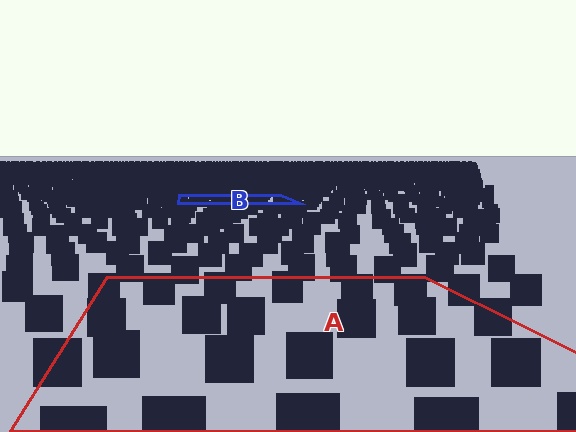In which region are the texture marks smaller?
The texture marks are smaller in region B, because it is farther away.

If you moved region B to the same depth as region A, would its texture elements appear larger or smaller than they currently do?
They would appear larger. At a closer depth, the same texture elements are projected at a bigger on-screen size.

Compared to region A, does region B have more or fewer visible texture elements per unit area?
Region B has more texture elements per unit area — they are packed more densely because it is farther away.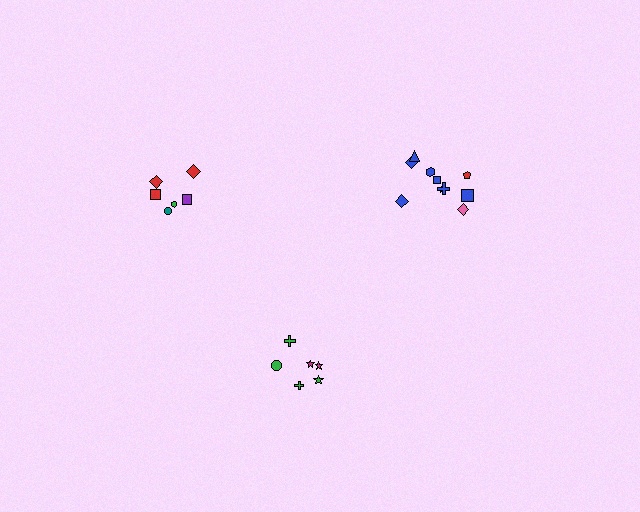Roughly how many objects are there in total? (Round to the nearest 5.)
Roughly 20 objects in total.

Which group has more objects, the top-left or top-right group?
The top-right group.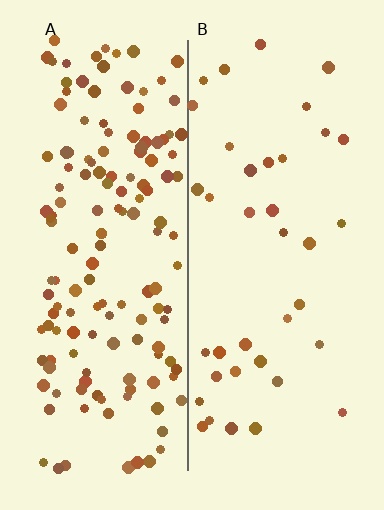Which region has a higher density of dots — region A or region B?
A (the left).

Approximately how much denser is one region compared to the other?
Approximately 4.0× — region A over region B.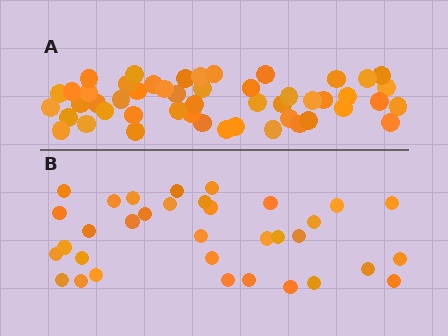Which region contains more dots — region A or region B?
Region A (the top region) has more dots.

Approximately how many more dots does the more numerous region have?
Region A has approximately 15 more dots than region B.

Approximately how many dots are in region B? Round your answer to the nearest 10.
About 30 dots. (The exact count is 34, which rounds to 30.)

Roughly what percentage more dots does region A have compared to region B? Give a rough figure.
About 45% more.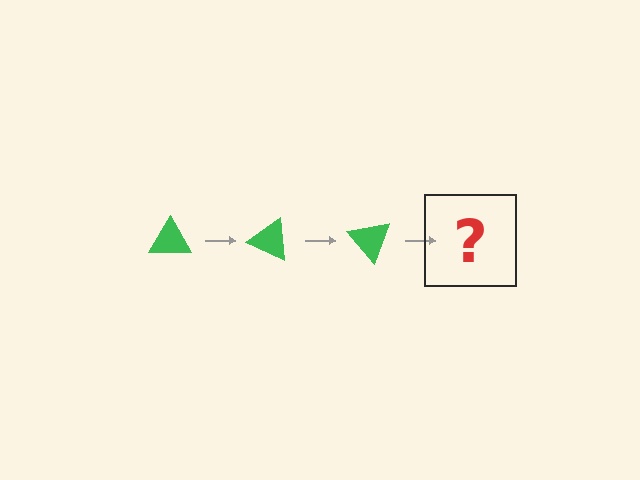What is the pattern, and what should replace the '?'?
The pattern is that the triangle rotates 25 degrees each step. The '?' should be a green triangle rotated 75 degrees.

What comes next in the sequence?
The next element should be a green triangle rotated 75 degrees.